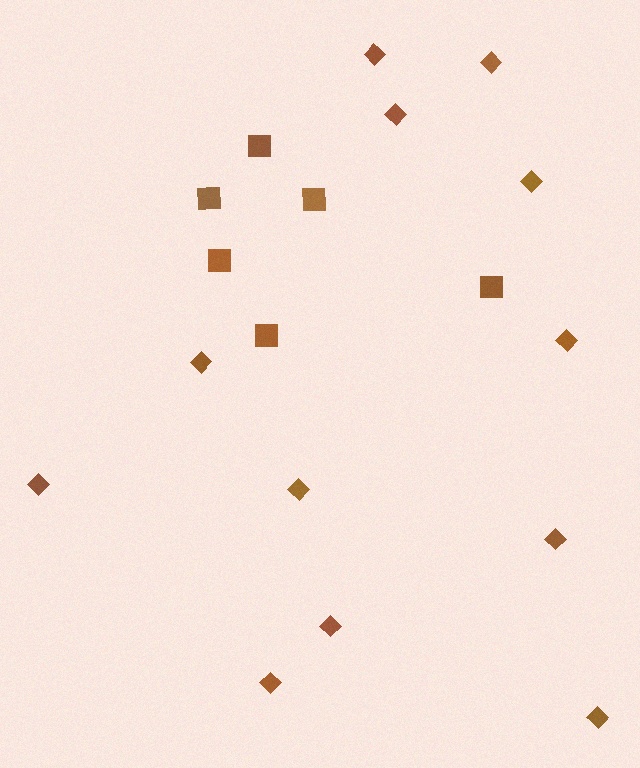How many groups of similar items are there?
There are 2 groups: one group of diamonds (12) and one group of squares (6).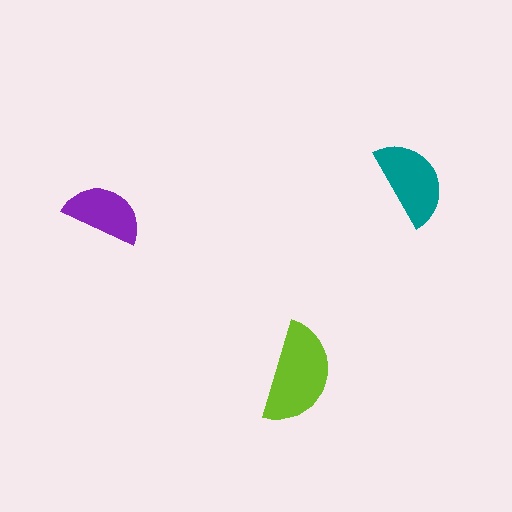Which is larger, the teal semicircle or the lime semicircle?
The lime one.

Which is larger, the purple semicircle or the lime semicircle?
The lime one.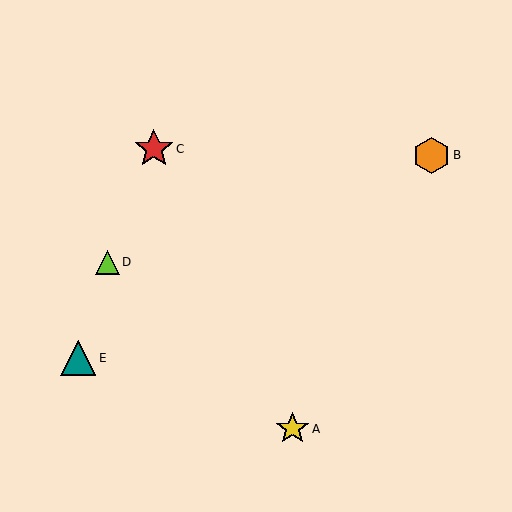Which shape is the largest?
The red star (labeled C) is the largest.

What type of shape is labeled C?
Shape C is a red star.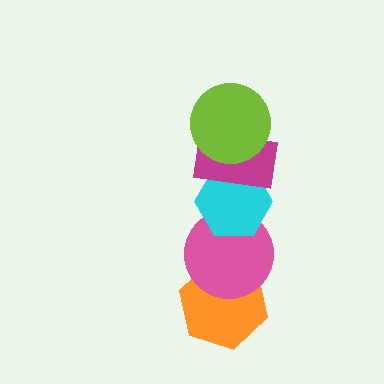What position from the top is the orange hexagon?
The orange hexagon is 5th from the top.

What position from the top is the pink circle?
The pink circle is 4th from the top.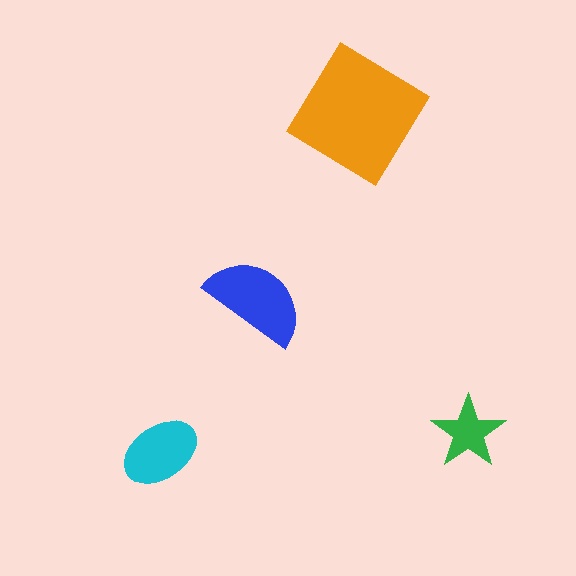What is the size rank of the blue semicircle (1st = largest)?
2nd.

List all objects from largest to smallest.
The orange diamond, the blue semicircle, the cyan ellipse, the green star.